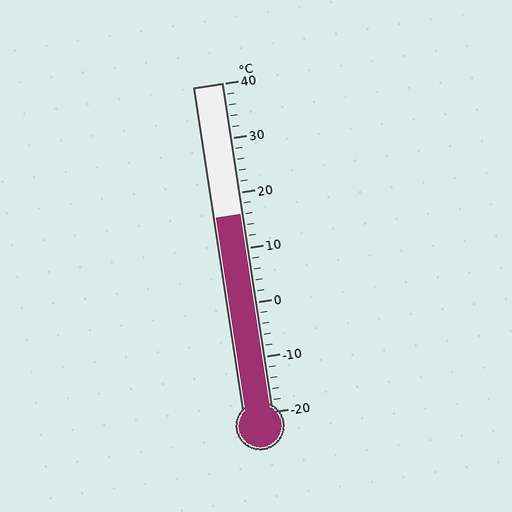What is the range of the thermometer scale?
The thermometer scale ranges from -20°C to 40°C.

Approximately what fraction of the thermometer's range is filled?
The thermometer is filled to approximately 60% of its range.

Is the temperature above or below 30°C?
The temperature is below 30°C.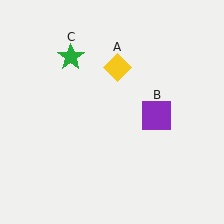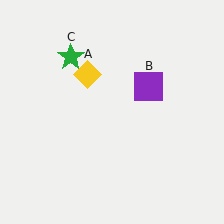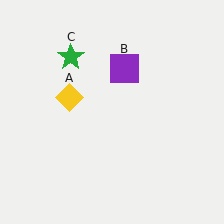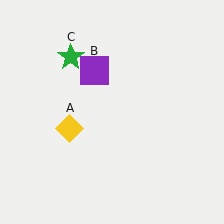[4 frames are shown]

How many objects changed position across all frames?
2 objects changed position: yellow diamond (object A), purple square (object B).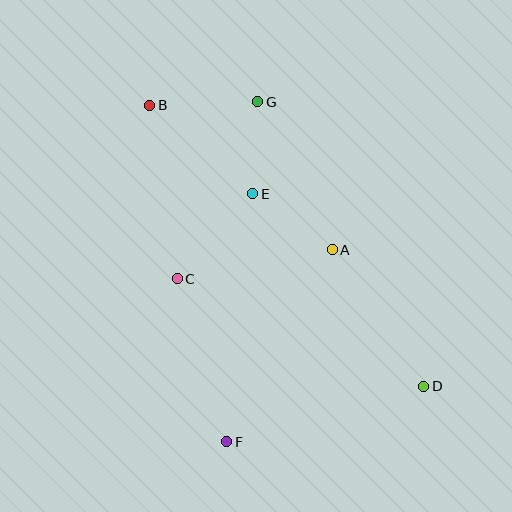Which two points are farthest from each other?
Points B and D are farthest from each other.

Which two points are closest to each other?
Points E and G are closest to each other.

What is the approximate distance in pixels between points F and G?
The distance between F and G is approximately 341 pixels.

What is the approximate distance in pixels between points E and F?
The distance between E and F is approximately 249 pixels.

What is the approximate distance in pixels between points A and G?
The distance between A and G is approximately 166 pixels.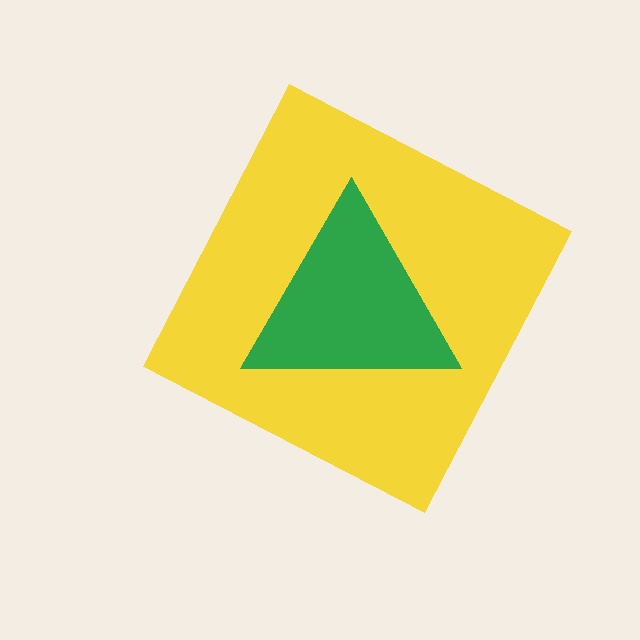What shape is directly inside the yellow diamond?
The green triangle.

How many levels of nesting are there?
2.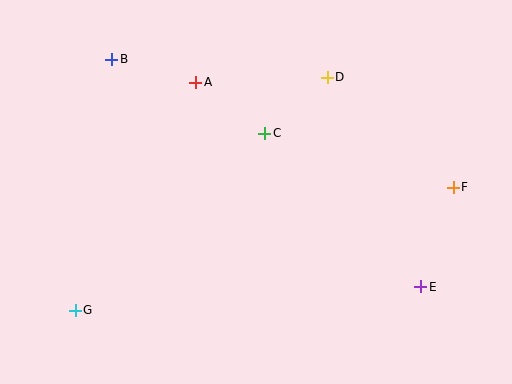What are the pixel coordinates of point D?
Point D is at (327, 77).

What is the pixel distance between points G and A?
The distance between G and A is 258 pixels.